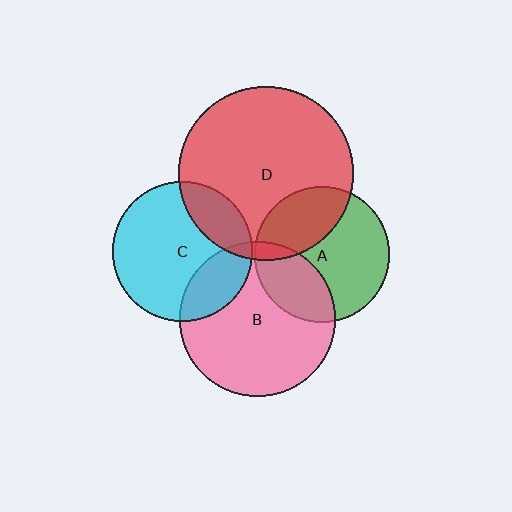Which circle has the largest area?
Circle D (red).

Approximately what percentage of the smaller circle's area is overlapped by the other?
Approximately 30%.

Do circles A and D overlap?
Yes.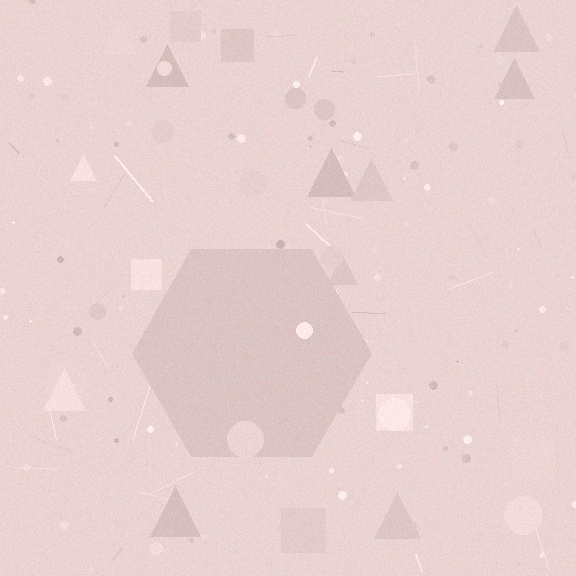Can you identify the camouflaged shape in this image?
The camouflaged shape is a hexagon.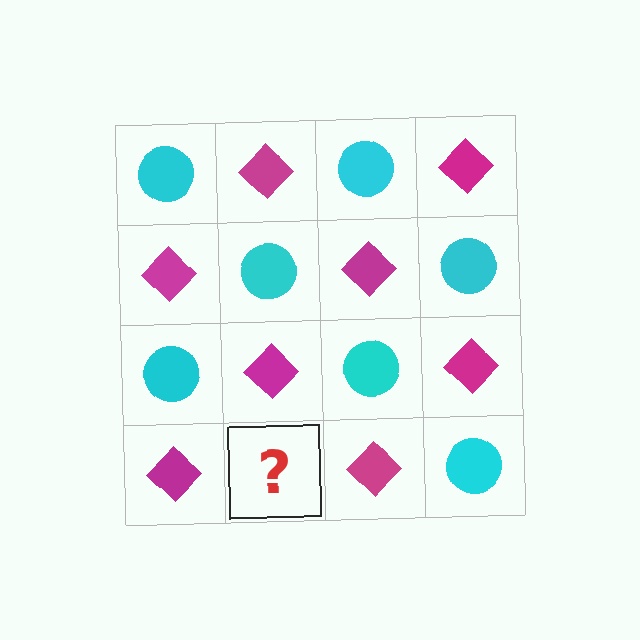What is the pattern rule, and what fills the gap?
The rule is that it alternates cyan circle and magenta diamond in a checkerboard pattern. The gap should be filled with a cyan circle.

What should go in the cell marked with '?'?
The missing cell should contain a cyan circle.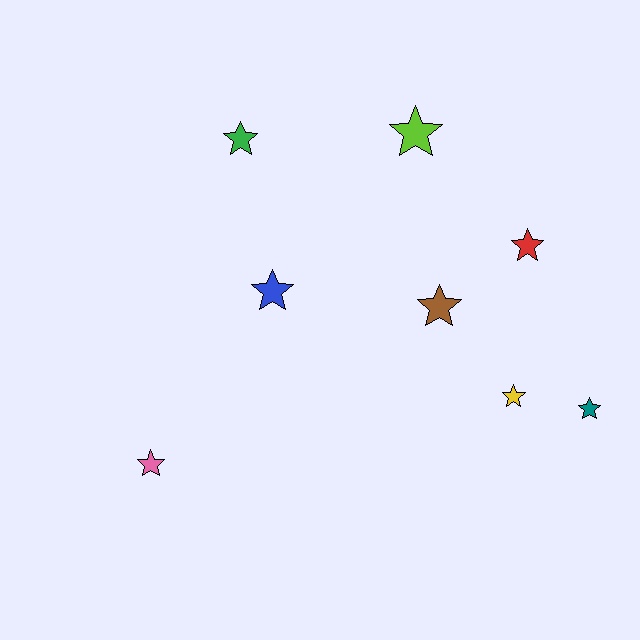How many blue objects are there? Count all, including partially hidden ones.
There is 1 blue object.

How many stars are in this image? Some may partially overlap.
There are 8 stars.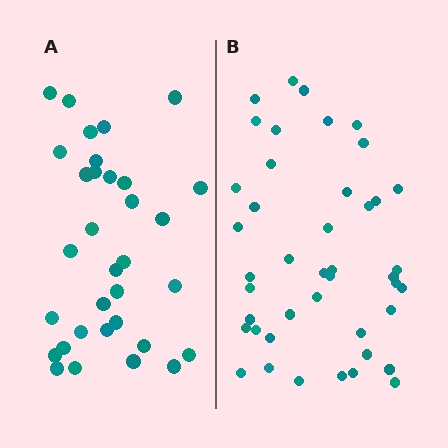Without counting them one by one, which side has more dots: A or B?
Region B (the right region) has more dots.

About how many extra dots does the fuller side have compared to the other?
Region B has roughly 10 or so more dots than region A.